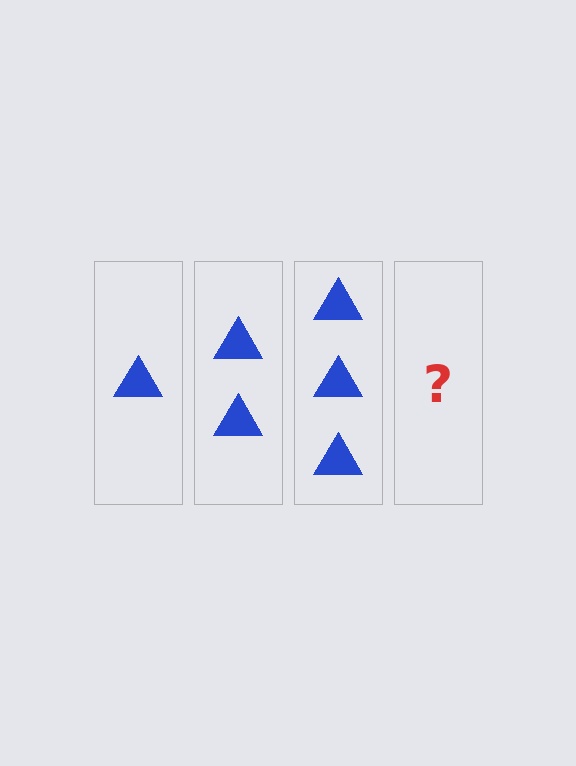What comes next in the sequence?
The next element should be 4 triangles.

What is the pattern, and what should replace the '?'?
The pattern is that each step adds one more triangle. The '?' should be 4 triangles.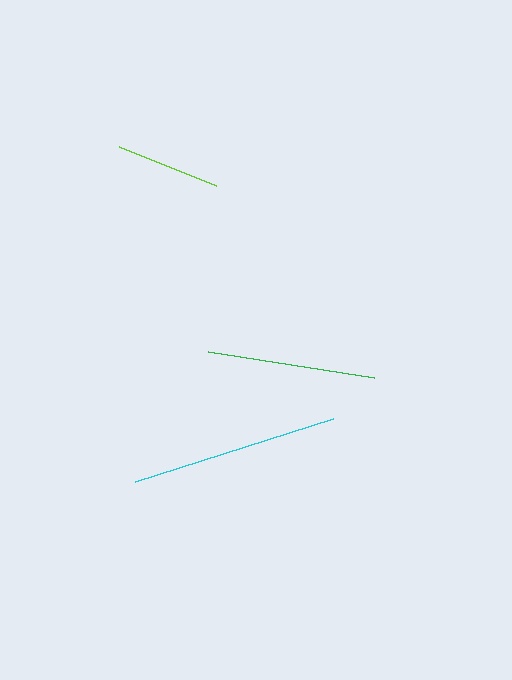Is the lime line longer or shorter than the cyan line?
The cyan line is longer than the lime line.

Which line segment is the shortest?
The lime line is the shortest at approximately 105 pixels.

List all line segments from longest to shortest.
From longest to shortest: cyan, green, lime.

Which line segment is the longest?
The cyan line is the longest at approximately 208 pixels.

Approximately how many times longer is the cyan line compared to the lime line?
The cyan line is approximately 2.0 times the length of the lime line.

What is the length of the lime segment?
The lime segment is approximately 105 pixels long.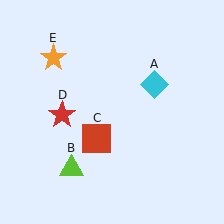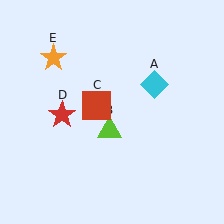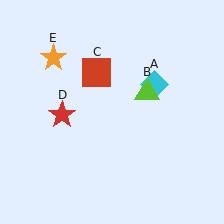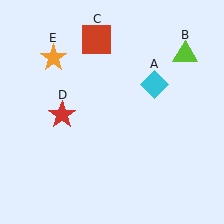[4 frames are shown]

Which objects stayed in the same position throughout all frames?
Cyan diamond (object A) and red star (object D) and orange star (object E) remained stationary.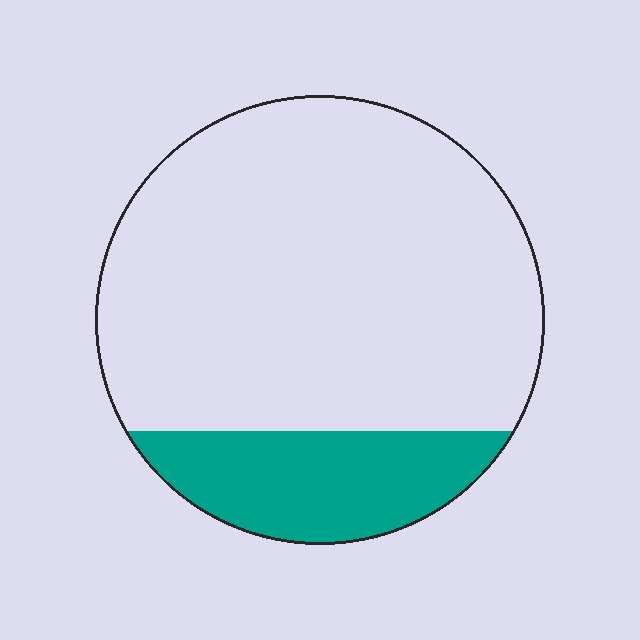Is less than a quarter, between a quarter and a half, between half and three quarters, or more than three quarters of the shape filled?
Less than a quarter.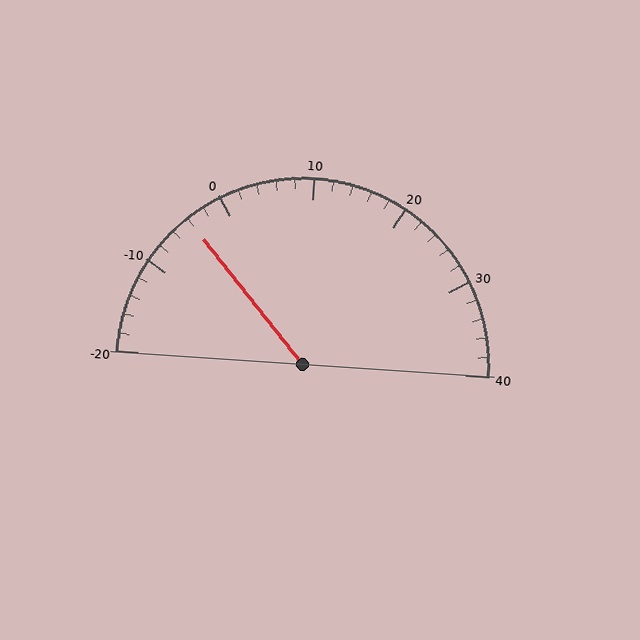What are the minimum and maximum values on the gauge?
The gauge ranges from -20 to 40.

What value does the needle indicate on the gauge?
The needle indicates approximately -4.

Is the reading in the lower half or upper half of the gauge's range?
The reading is in the lower half of the range (-20 to 40).